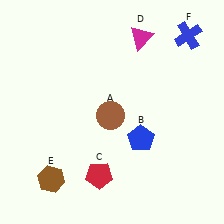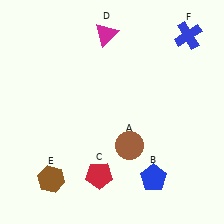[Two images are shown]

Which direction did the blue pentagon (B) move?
The blue pentagon (B) moved down.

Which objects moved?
The objects that moved are: the brown circle (A), the blue pentagon (B), the magenta triangle (D).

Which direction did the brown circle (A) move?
The brown circle (A) moved down.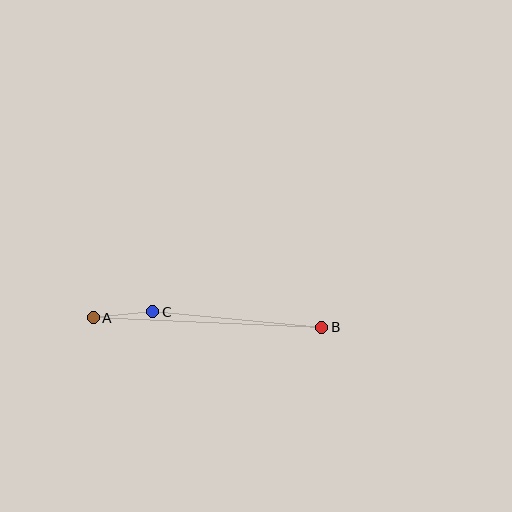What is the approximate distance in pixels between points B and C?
The distance between B and C is approximately 170 pixels.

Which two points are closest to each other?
Points A and C are closest to each other.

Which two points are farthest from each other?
Points A and B are farthest from each other.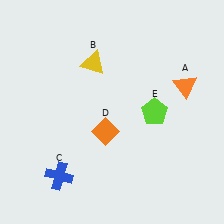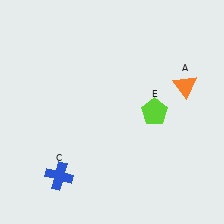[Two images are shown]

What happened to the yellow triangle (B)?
The yellow triangle (B) was removed in Image 2. It was in the top-left area of Image 1.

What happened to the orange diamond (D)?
The orange diamond (D) was removed in Image 2. It was in the bottom-left area of Image 1.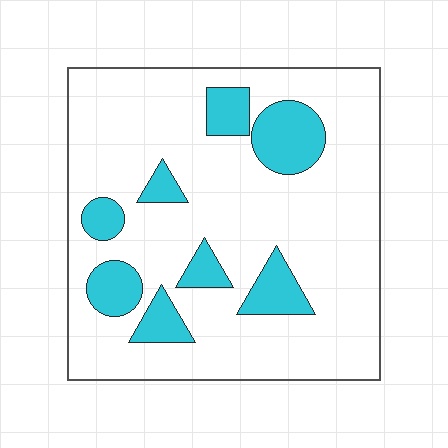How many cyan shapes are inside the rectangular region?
8.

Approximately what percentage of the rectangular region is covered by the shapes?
Approximately 20%.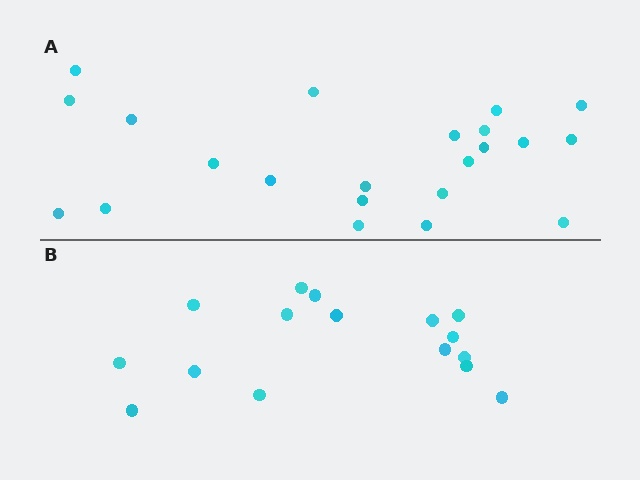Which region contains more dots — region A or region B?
Region A (the top region) has more dots.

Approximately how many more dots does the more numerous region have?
Region A has about 6 more dots than region B.